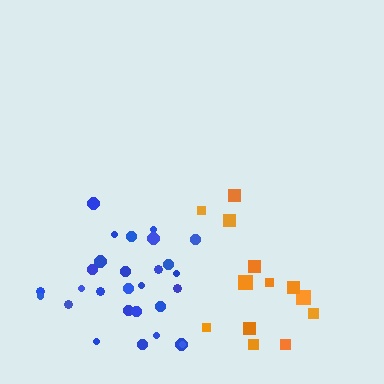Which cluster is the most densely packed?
Blue.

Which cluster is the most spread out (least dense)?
Orange.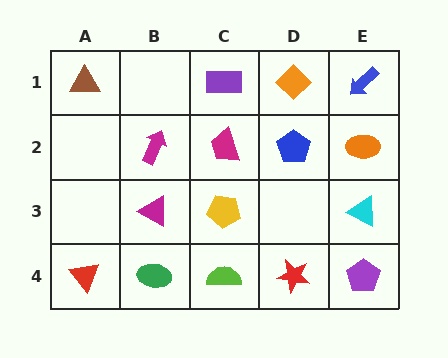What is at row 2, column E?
An orange ellipse.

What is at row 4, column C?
A lime semicircle.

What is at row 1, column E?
A blue arrow.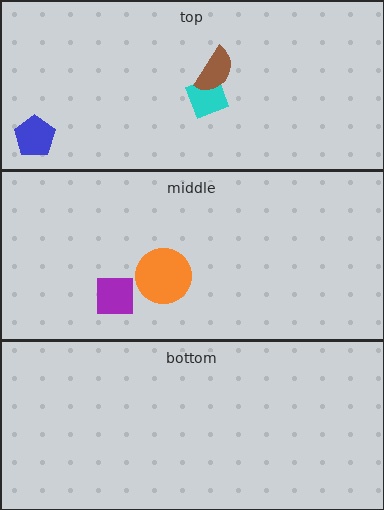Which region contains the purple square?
The middle region.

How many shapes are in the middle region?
2.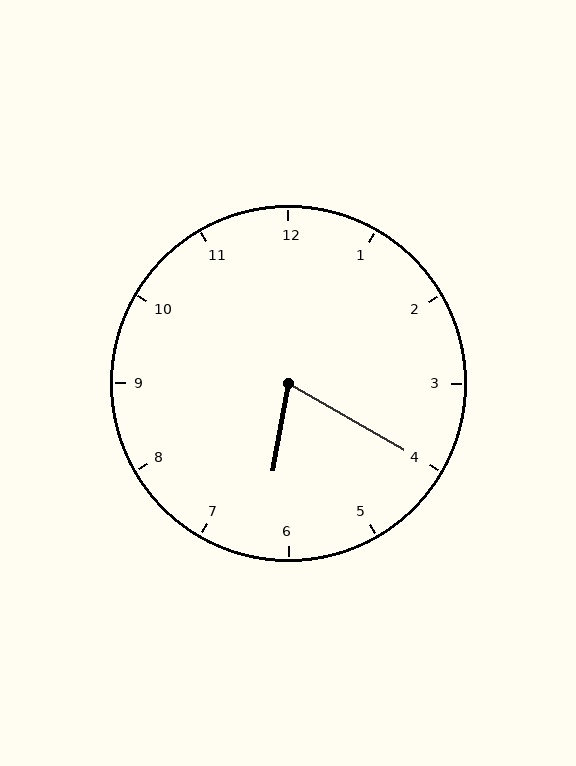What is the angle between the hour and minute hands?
Approximately 70 degrees.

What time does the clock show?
6:20.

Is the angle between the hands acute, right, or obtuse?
It is acute.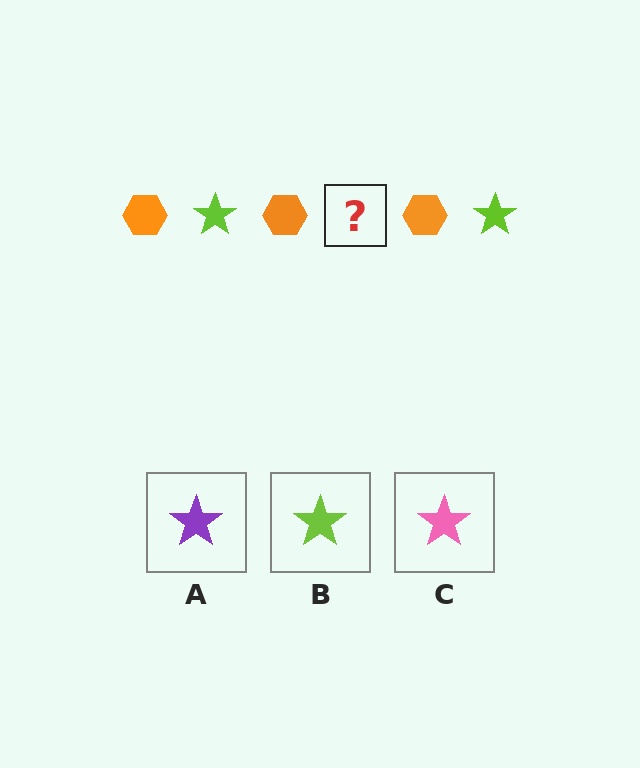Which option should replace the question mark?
Option B.